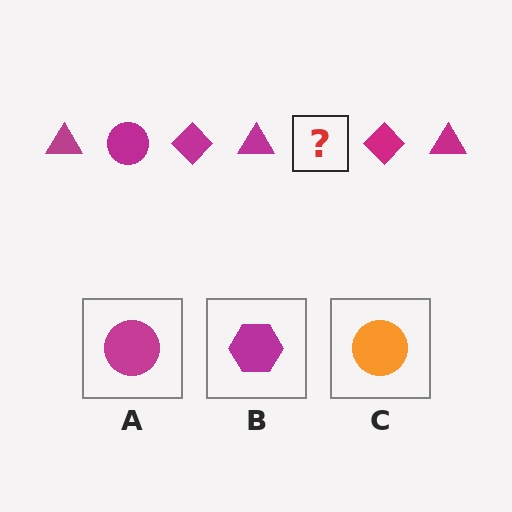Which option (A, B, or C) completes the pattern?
A.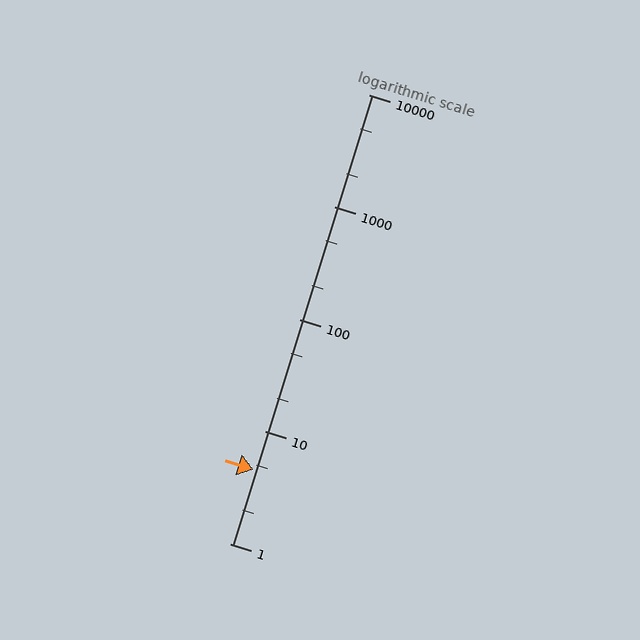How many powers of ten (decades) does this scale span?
The scale spans 4 decades, from 1 to 10000.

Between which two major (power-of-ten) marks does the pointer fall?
The pointer is between 1 and 10.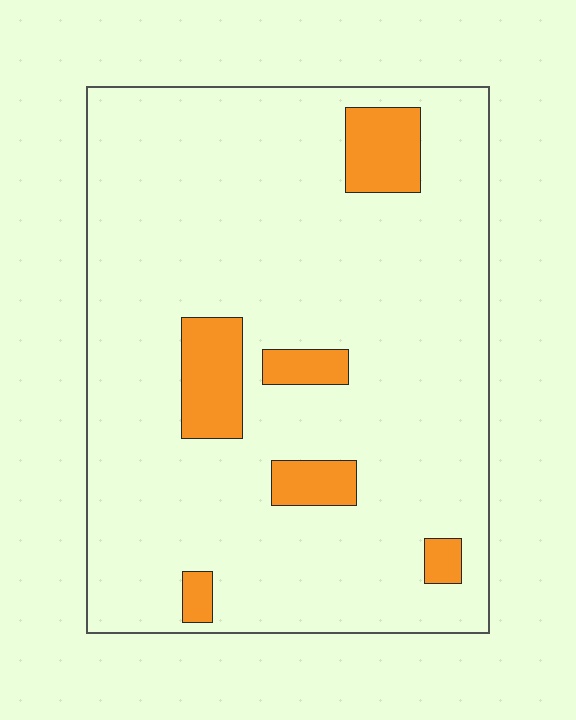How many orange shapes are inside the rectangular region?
6.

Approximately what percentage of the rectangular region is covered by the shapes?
Approximately 10%.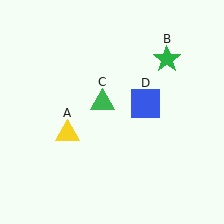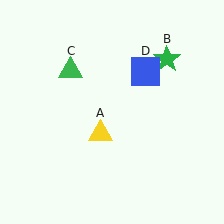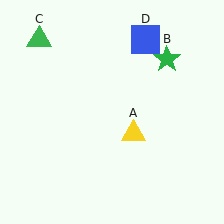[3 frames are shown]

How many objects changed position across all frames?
3 objects changed position: yellow triangle (object A), green triangle (object C), blue square (object D).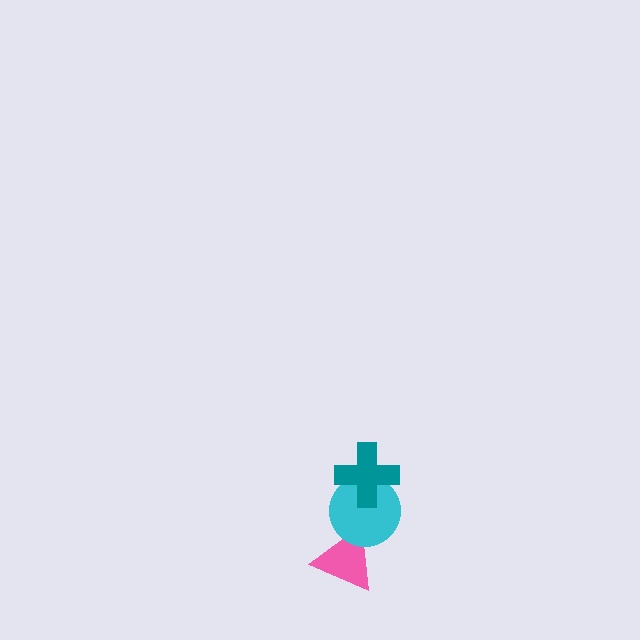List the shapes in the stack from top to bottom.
From top to bottom: the teal cross, the cyan circle, the pink triangle.